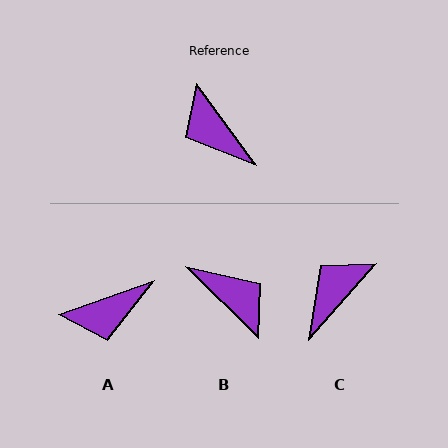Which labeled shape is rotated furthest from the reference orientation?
B, about 171 degrees away.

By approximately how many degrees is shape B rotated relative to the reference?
Approximately 171 degrees clockwise.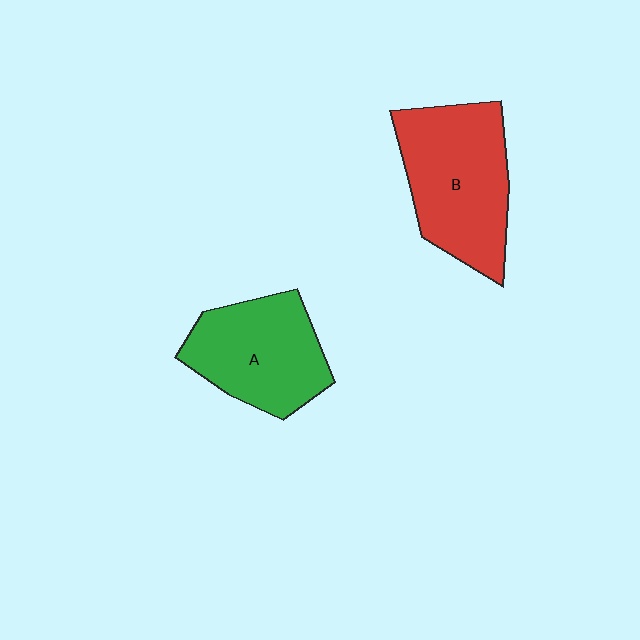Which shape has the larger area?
Shape B (red).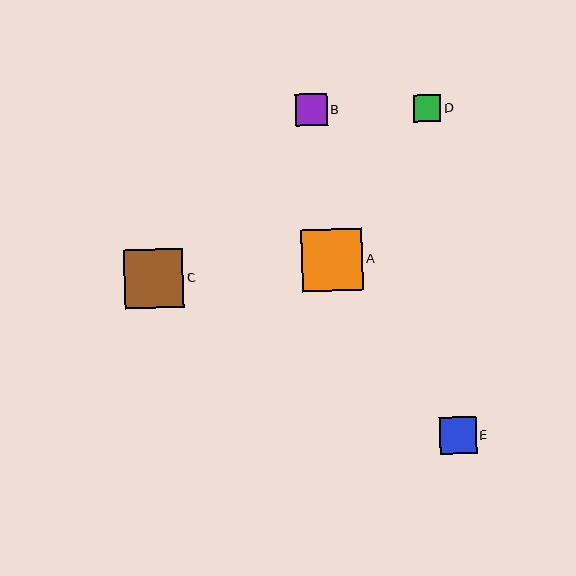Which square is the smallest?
Square D is the smallest with a size of approximately 27 pixels.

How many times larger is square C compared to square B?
Square C is approximately 1.9 times the size of square B.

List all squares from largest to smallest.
From largest to smallest: A, C, E, B, D.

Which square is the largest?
Square A is the largest with a size of approximately 62 pixels.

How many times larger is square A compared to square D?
Square A is approximately 2.3 times the size of square D.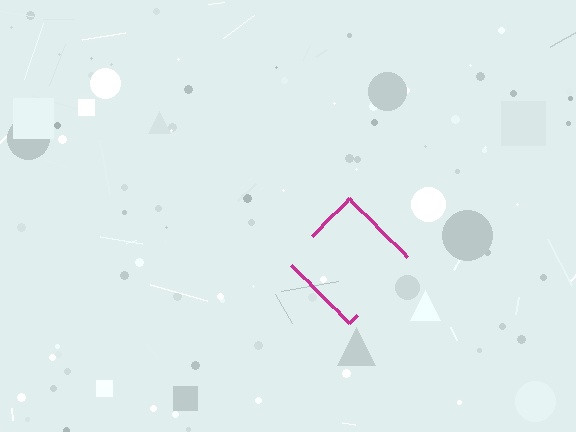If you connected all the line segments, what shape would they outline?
They would outline a diamond.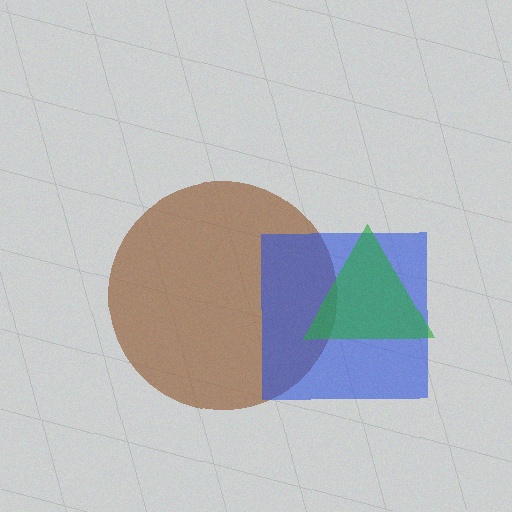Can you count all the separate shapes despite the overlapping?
Yes, there are 3 separate shapes.